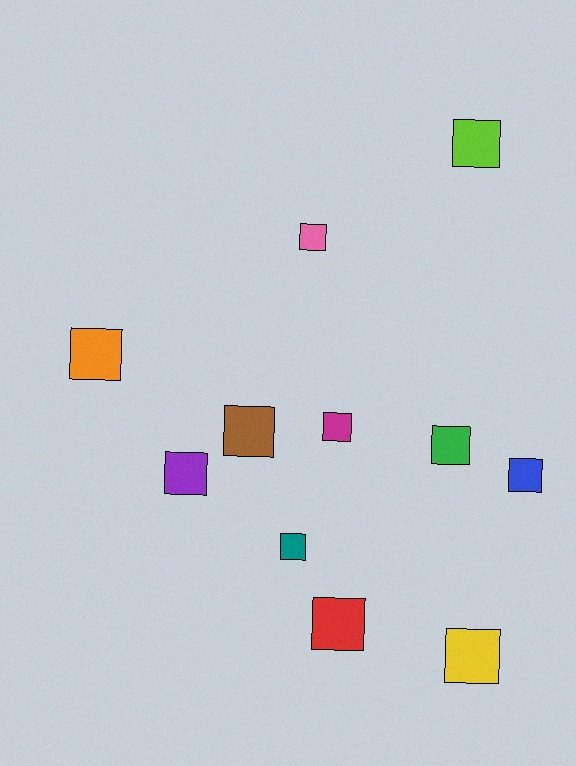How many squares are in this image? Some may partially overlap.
There are 11 squares.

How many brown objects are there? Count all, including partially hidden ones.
There is 1 brown object.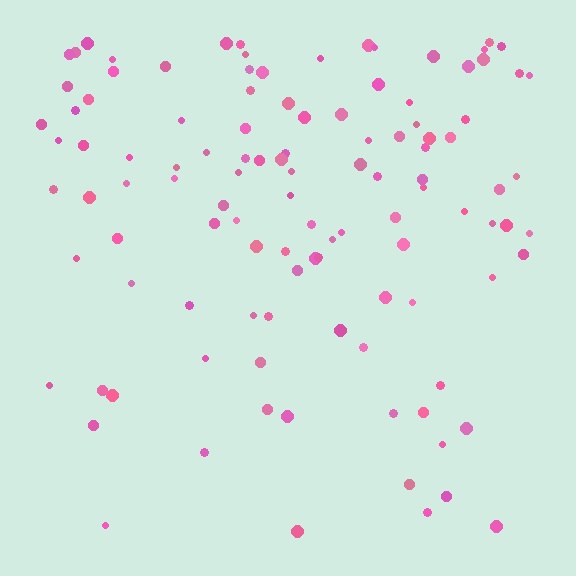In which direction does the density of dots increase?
From bottom to top, with the top side densest.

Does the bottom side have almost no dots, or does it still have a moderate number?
Still a moderate number, just noticeably fewer than the top.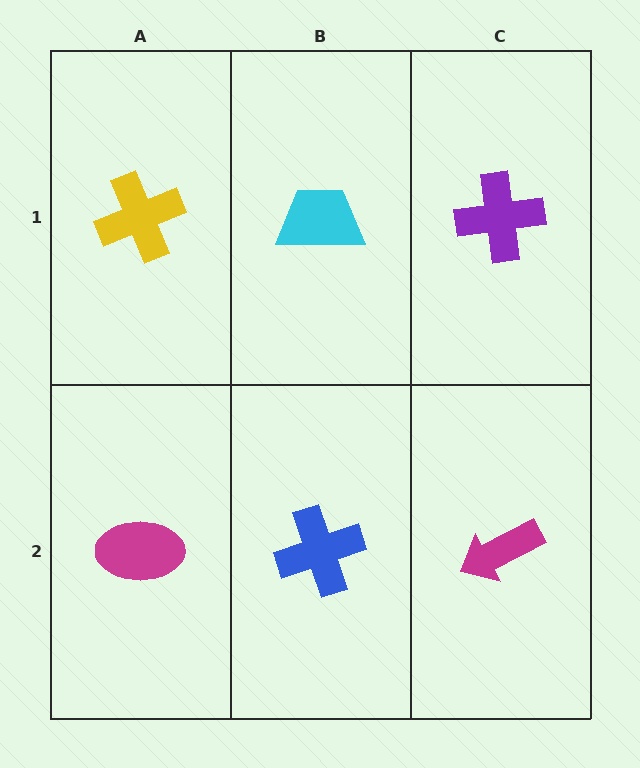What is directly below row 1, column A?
A magenta ellipse.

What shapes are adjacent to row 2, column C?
A purple cross (row 1, column C), a blue cross (row 2, column B).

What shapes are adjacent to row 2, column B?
A cyan trapezoid (row 1, column B), a magenta ellipse (row 2, column A), a magenta arrow (row 2, column C).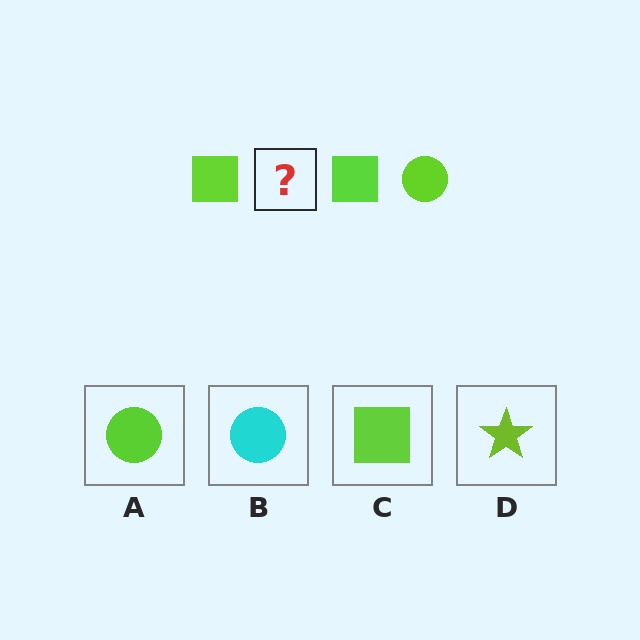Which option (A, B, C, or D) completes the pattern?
A.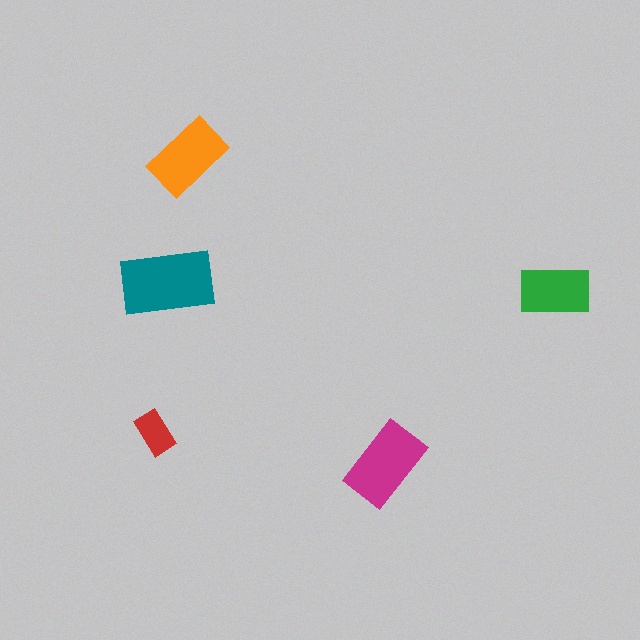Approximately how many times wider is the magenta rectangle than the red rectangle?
About 2 times wider.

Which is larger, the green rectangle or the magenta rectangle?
The magenta one.